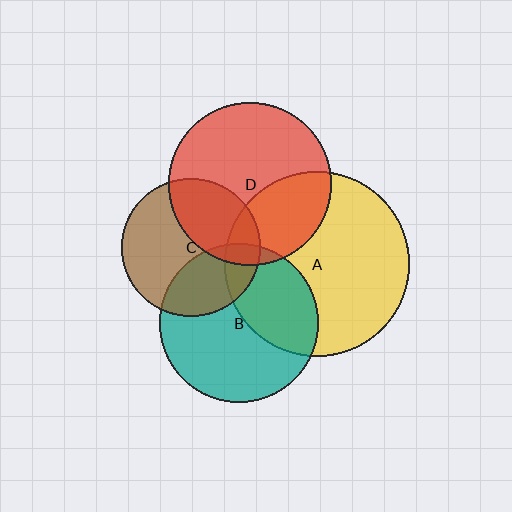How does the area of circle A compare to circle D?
Approximately 1.3 times.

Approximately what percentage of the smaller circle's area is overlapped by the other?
Approximately 15%.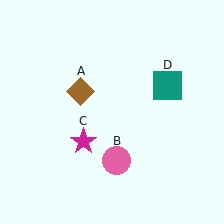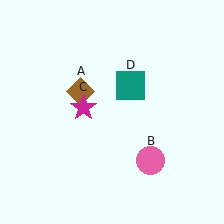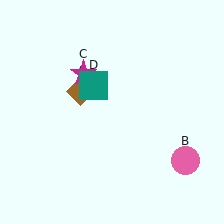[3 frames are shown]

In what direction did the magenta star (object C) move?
The magenta star (object C) moved up.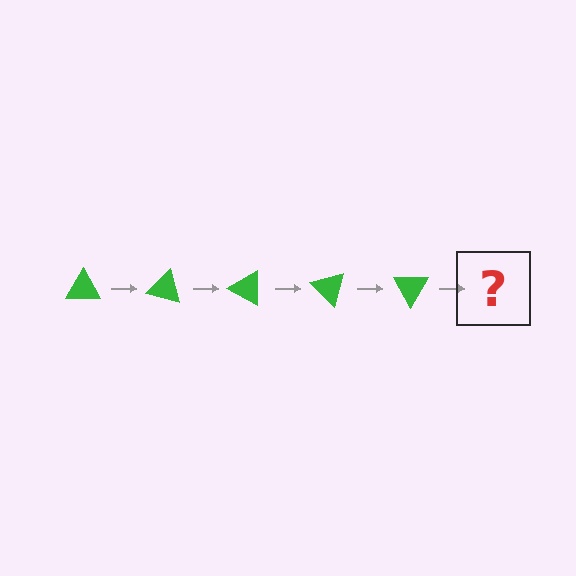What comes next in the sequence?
The next element should be a green triangle rotated 75 degrees.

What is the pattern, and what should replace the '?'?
The pattern is that the triangle rotates 15 degrees each step. The '?' should be a green triangle rotated 75 degrees.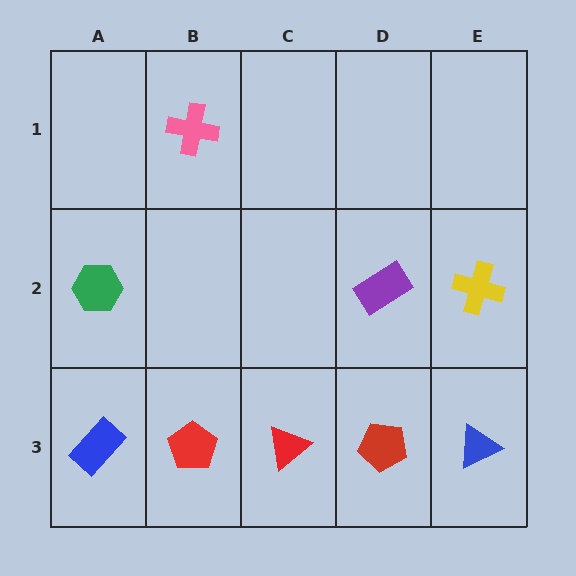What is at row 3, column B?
A red pentagon.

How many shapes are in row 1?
1 shape.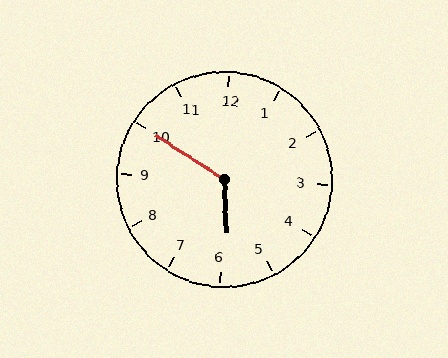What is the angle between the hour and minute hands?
Approximately 125 degrees.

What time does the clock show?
5:50.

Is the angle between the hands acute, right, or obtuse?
It is obtuse.